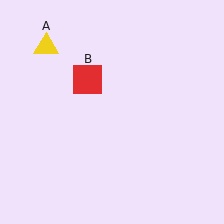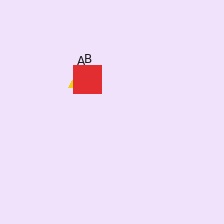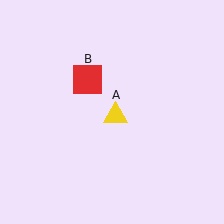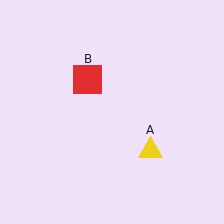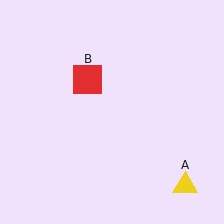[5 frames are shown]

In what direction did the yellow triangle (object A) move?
The yellow triangle (object A) moved down and to the right.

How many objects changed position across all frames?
1 object changed position: yellow triangle (object A).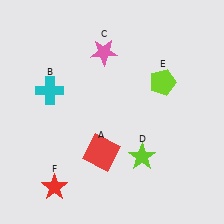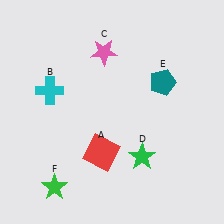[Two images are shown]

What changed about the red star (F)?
In Image 1, F is red. In Image 2, it changed to green.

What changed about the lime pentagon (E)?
In Image 1, E is lime. In Image 2, it changed to teal.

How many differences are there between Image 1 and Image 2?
There are 3 differences between the two images.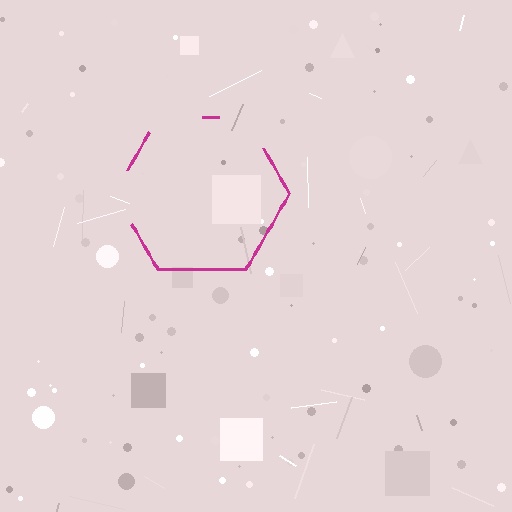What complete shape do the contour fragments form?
The contour fragments form a hexagon.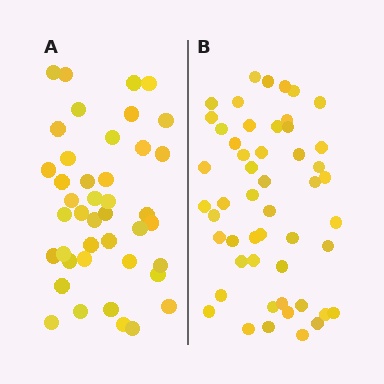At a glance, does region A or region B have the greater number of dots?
Region B (the right region) has more dots.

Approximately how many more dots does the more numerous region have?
Region B has roughly 8 or so more dots than region A.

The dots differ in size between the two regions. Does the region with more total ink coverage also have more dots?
No. Region A has more total ink coverage because its dots are larger, but region B actually contains more individual dots. Total area can be misleading — the number of items is what matters here.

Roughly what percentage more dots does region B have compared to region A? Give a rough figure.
About 20% more.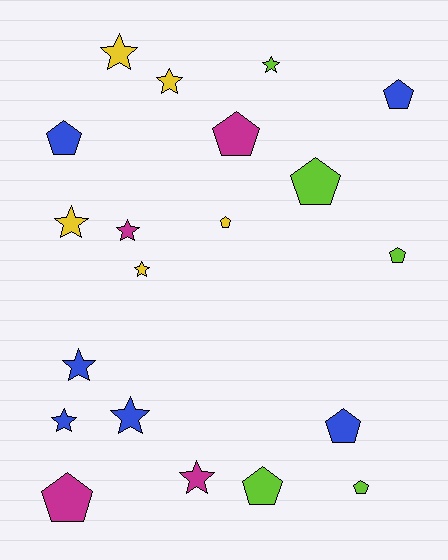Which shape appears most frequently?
Star, with 10 objects.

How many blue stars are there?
There are 3 blue stars.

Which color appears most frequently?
Blue, with 6 objects.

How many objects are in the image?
There are 20 objects.